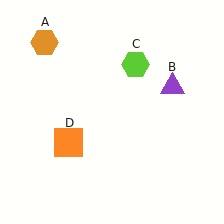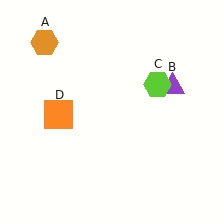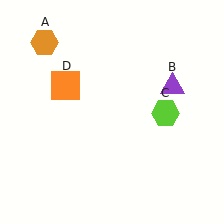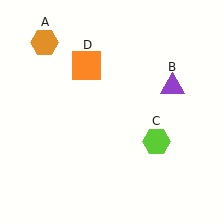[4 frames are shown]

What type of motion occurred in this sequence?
The lime hexagon (object C), orange square (object D) rotated clockwise around the center of the scene.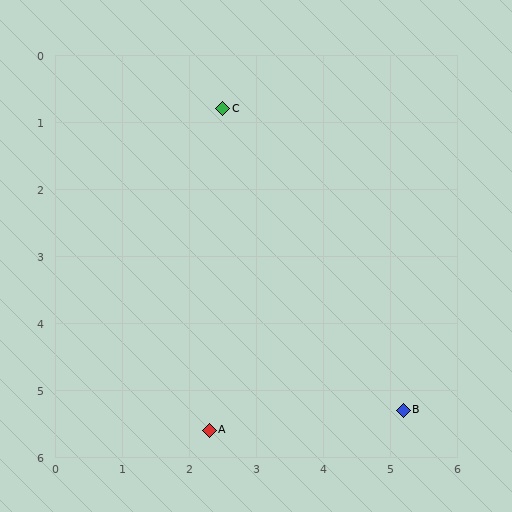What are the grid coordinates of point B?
Point B is at approximately (5.2, 5.3).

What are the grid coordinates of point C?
Point C is at approximately (2.5, 0.8).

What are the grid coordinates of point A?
Point A is at approximately (2.3, 5.6).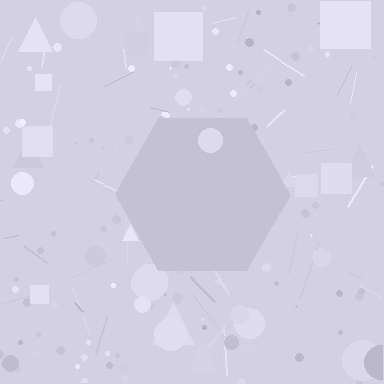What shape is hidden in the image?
A hexagon is hidden in the image.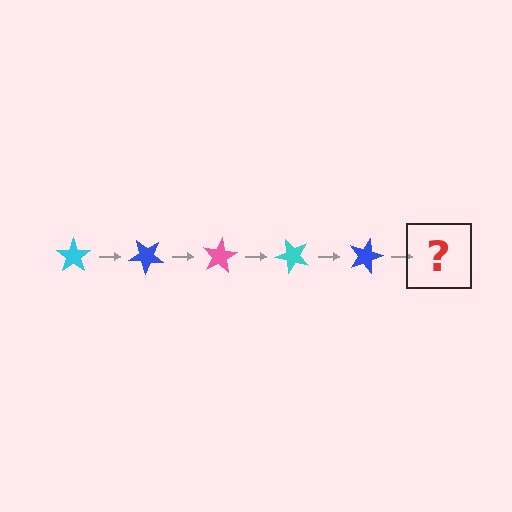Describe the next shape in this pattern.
It should be a pink star, rotated 200 degrees from the start.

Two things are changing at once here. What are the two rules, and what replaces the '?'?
The two rules are that it rotates 40 degrees each step and the color cycles through cyan, blue, and pink. The '?' should be a pink star, rotated 200 degrees from the start.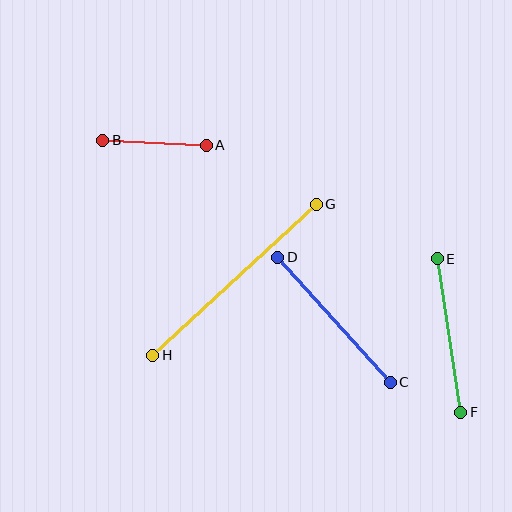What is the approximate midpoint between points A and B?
The midpoint is at approximately (154, 143) pixels.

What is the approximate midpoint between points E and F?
The midpoint is at approximately (449, 335) pixels.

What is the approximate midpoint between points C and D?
The midpoint is at approximately (334, 320) pixels.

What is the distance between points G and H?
The distance is approximately 223 pixels.